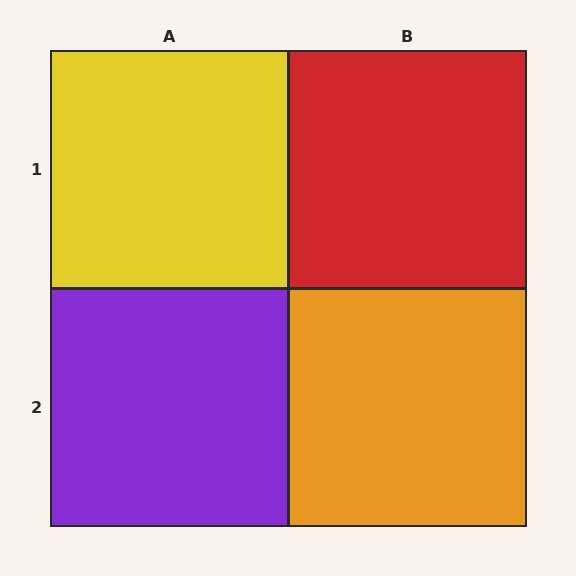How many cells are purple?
1 cell is purple.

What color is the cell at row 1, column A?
Yellow.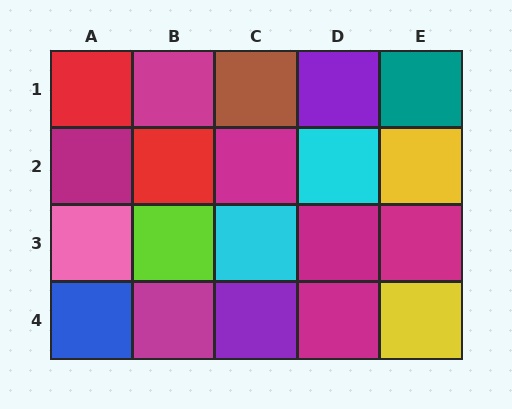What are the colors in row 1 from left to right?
Red, magenta, brown, purple, teal.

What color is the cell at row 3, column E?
Magenta.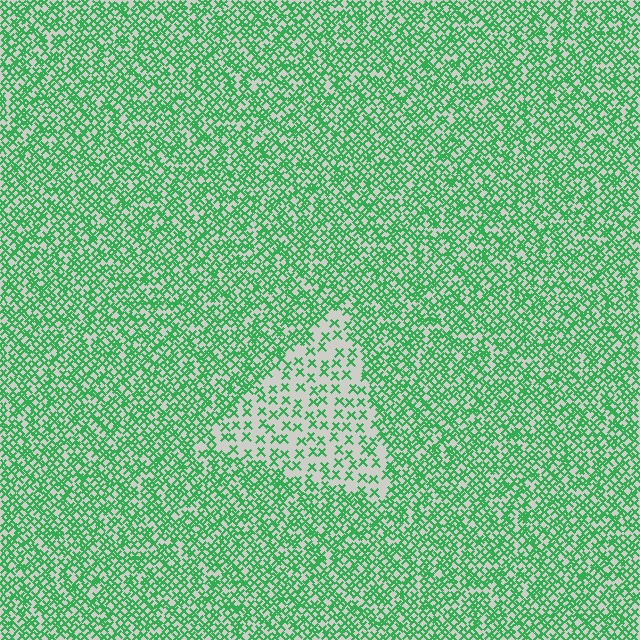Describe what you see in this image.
The image contains small green elements arranged at two different densities. A triangle-shaped region is visible where the elements are less densely packed than the surrounding area.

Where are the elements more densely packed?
The elements are more densely packed outside the triangle boundary.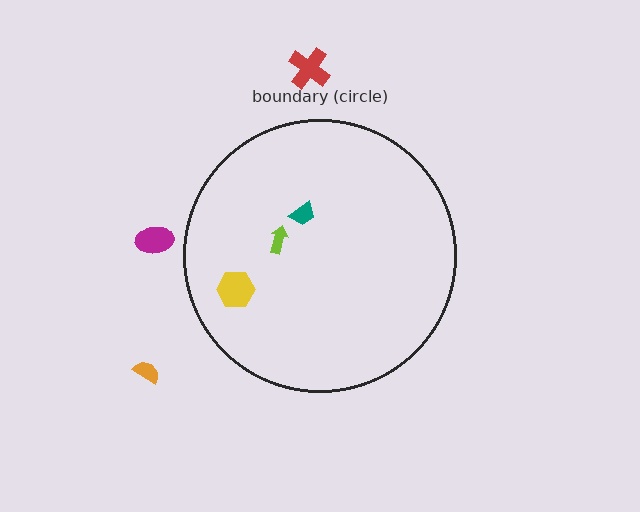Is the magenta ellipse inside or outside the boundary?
Outside.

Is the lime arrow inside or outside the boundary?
Inside.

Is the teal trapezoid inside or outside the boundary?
Inside.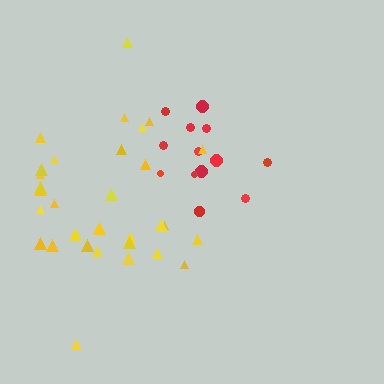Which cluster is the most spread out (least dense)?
Yellow.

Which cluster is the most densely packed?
Red.